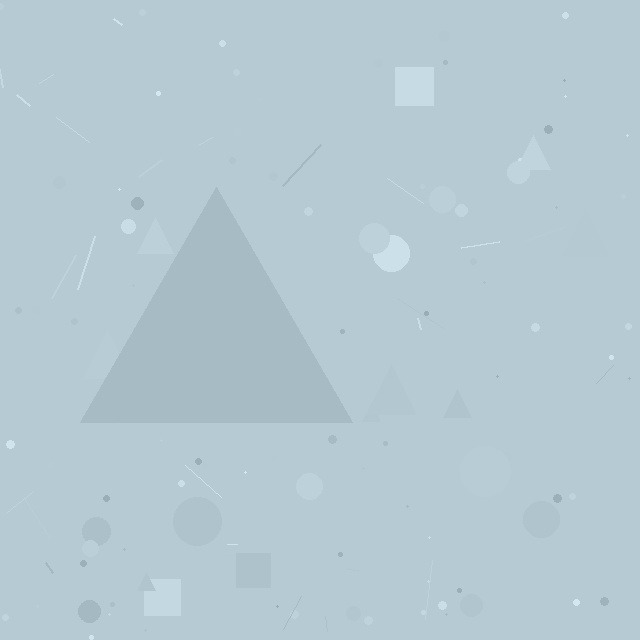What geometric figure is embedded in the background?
A triangle is embedded in the background.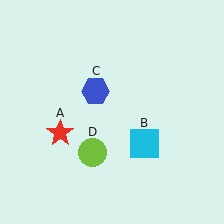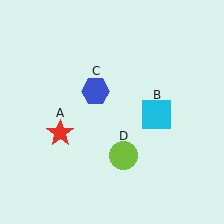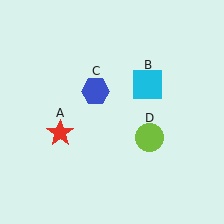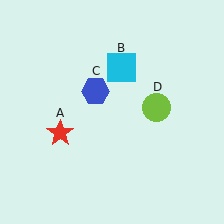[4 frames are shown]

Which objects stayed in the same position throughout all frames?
Red star (object A) and blue hexagon (object C) remained stationary.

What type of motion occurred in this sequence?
The cyan square (object B), lime circle (object D) rotated counterclockwise around the center of the scene.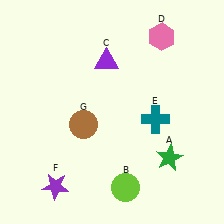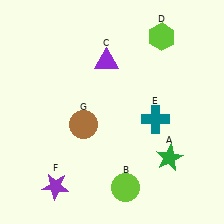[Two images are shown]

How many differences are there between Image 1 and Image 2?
There is 1 difference between the two images.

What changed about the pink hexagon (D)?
In Image 1, D is pink. In Image 2, it changed to lime.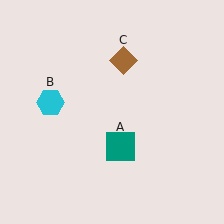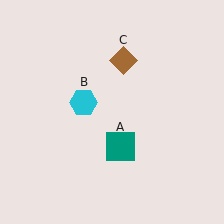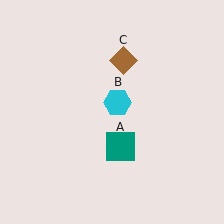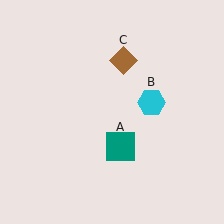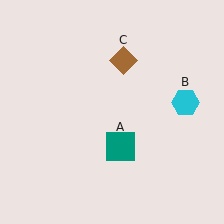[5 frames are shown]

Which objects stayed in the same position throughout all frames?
Teal square (object A) and brown diamond (object C) remained stationary.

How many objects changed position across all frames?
1 object changed position: cyan hexagon (object B).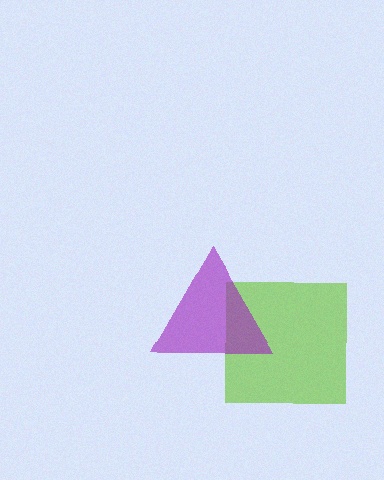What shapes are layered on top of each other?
The layered shapes are: a lime square, a purple triangle.